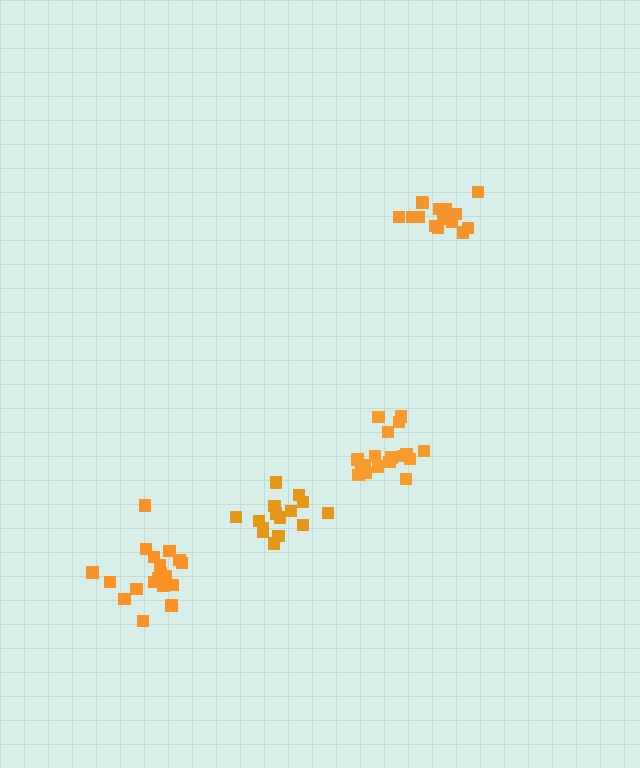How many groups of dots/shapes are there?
There are 4 groups.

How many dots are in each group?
Group 1: 15 dots, Group 2: 19 dots, Group 3: 19 dots, Group 4: 16 dots (69 total).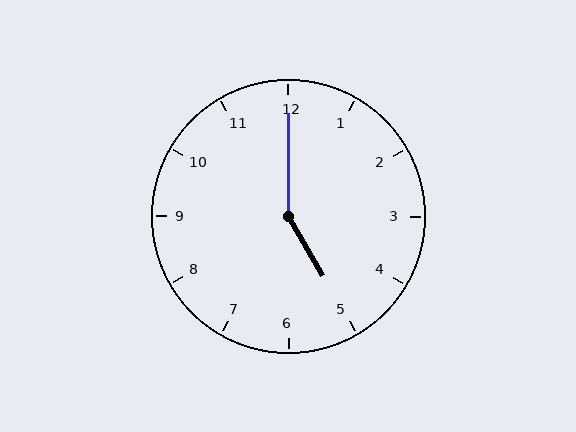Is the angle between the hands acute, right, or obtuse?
It is obtuse.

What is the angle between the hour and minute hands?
Approximately 150 degrees.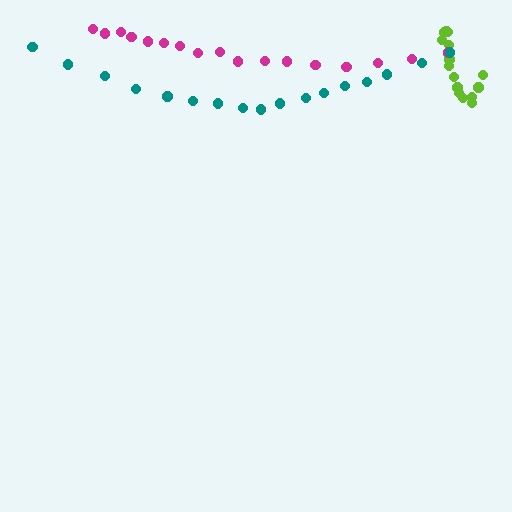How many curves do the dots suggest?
There are 3 distinct paths.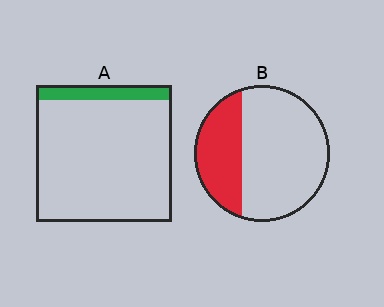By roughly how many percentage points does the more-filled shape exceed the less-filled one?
By roughly 20 percentage points (B over A).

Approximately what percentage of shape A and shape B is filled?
A is approximately 10% and B is approximately 30%.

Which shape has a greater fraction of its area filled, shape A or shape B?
Shape B.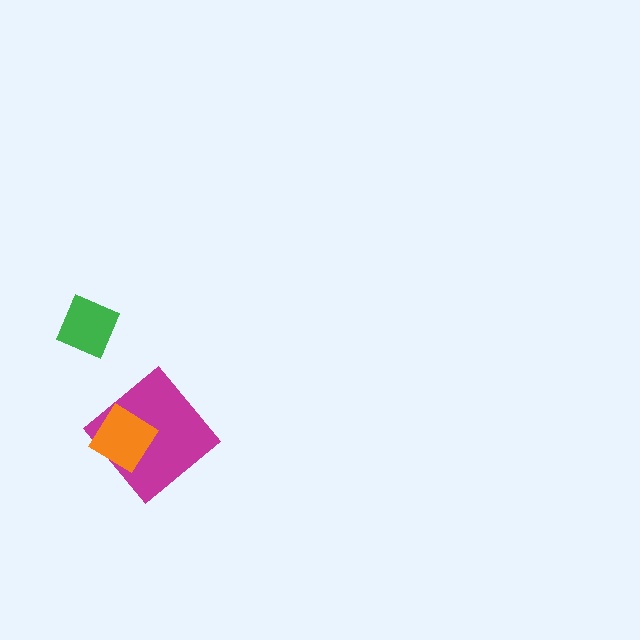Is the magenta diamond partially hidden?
Yes, it is partially covered by another shape.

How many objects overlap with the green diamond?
0 objects overlap with the green diamond.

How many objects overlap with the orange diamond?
1 object overlaps with the orange diamond.